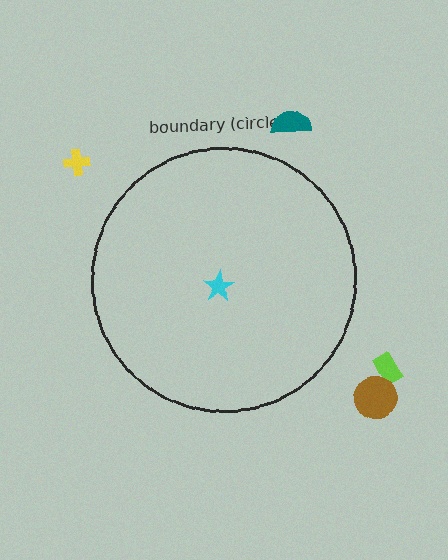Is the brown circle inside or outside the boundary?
Outside.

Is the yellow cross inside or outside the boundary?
Outside.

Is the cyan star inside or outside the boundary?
Inside.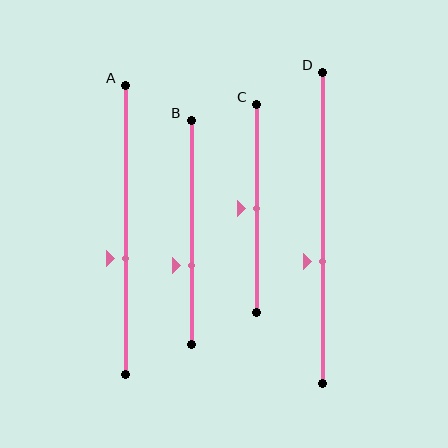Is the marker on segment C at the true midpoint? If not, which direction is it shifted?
Yes, the marker on segment C is at the true midpoint.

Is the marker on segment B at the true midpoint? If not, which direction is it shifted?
No, the marker on segment B is shifted downward by about 15% of the segment length.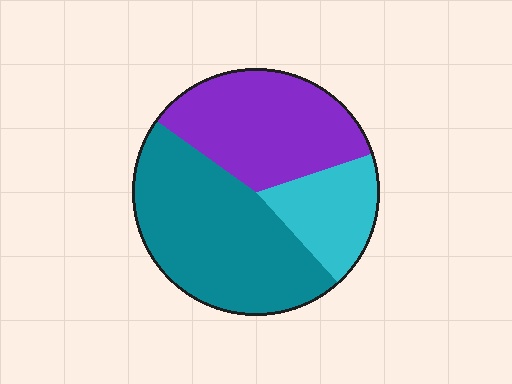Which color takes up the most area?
Teal, at roughly 45%.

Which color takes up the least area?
Cyan, at roughly 20%.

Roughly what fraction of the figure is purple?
Purple covers roughly 35% of the figure.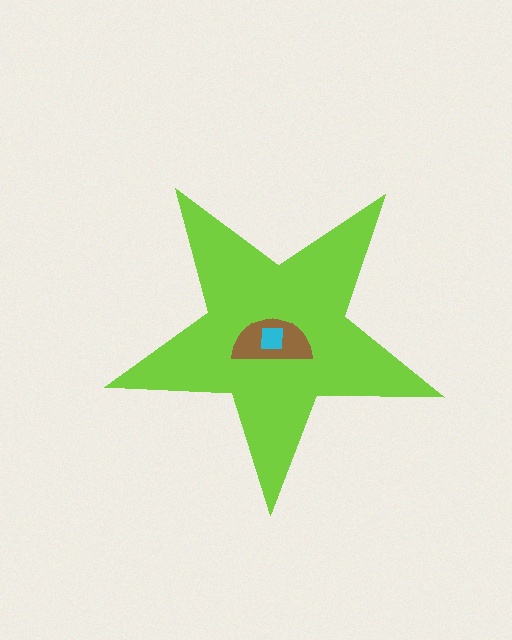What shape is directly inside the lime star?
The brown semicircle.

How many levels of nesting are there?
3.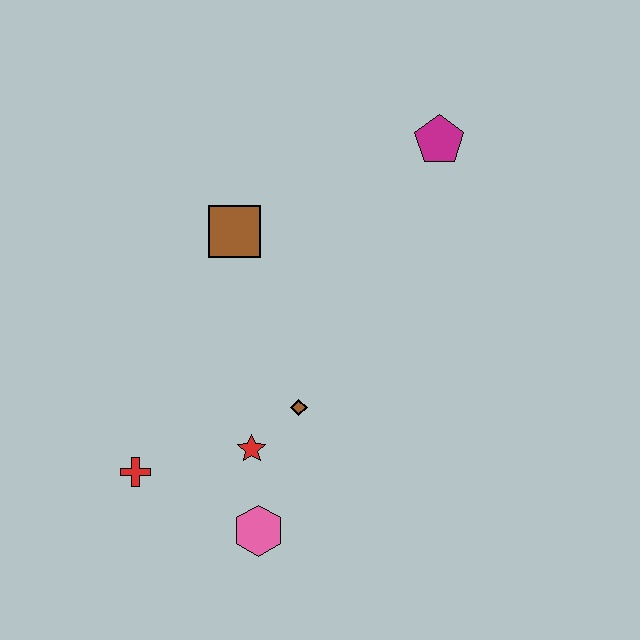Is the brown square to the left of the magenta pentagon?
Yes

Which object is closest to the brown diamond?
The red star is closest to the brown diamond.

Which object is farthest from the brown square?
The pink hexagon is farthest from the brown square.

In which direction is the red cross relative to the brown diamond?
The red cross is to the left of the brown diamond.